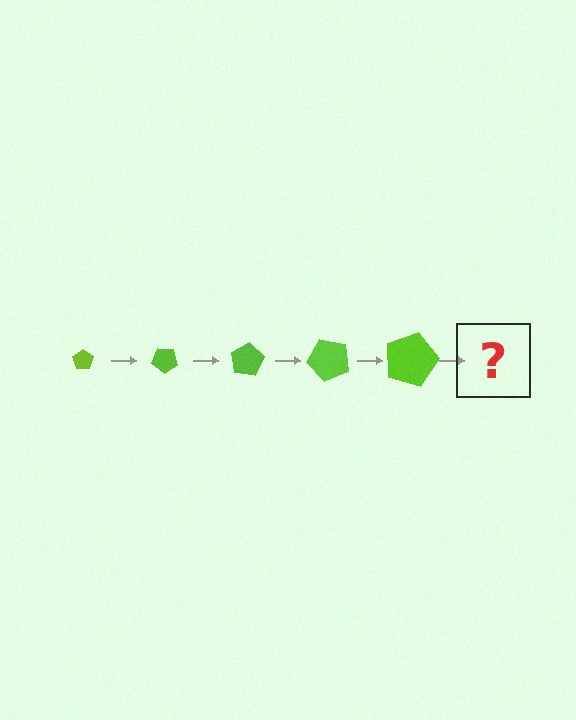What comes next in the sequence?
The next element should be a pentagon, larger than the previous one and rotated 200 degrees from the start.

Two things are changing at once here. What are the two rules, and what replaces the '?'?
The two rules are that the pentagon grows larger each step and it rotates 40 degrees each step. The '?' should be a pentagon, larger than the previous one and rotated 200 degrees from the start.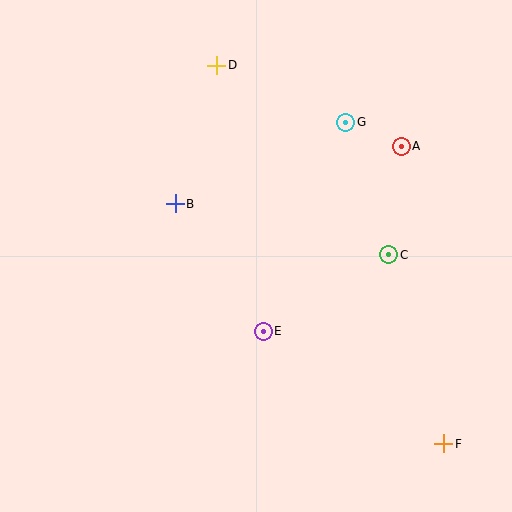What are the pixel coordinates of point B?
Point B is at (175, 204).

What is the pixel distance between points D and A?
The distance between D and A is 202 pixels.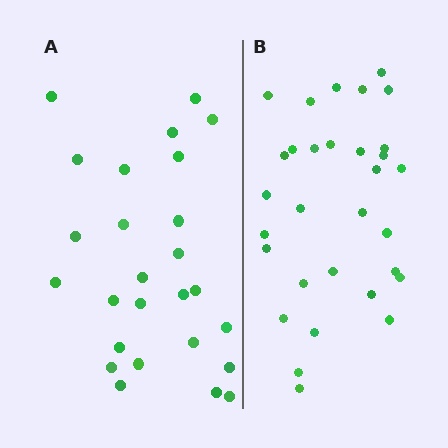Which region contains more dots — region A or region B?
Region B (the right region) has more dots.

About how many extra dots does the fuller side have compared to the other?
Region B has about 5 more dots than region A.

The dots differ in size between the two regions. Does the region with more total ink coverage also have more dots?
No. Region A has more total ink coverage because its dots are larger, but region B actually contains more individual dots. Total area can be misleading — the number of items is what matters here.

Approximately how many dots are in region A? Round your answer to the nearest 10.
About 30 dots. (The exact count is 26, which rounds to 30.)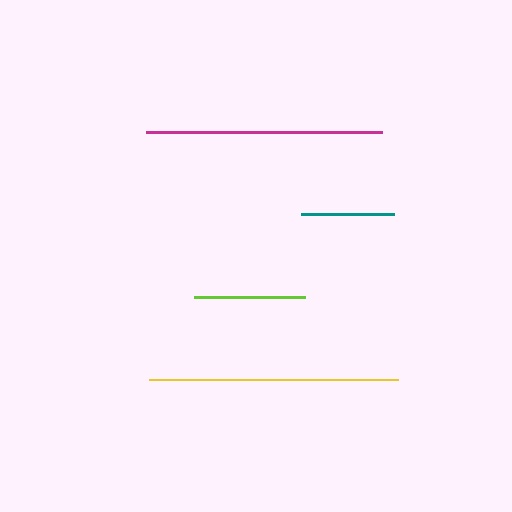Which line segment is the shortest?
The teal line is the shortest at approximately 93 pixels.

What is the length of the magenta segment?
The magenta segment is approximately 235 pixels long.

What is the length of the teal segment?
The teal segment is approximately 93 pixels long.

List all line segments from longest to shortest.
From longest to shortest: yellow, magenta, lime, teal.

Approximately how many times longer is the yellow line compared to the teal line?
The yellow line is approximately 2.7 times the length of the teal line.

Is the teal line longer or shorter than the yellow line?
The yellow line is longer than the teal line.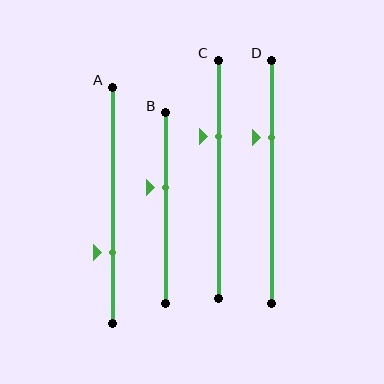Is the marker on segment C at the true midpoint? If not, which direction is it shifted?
No, the marker on segment C is shifted upward by about 18% of the segment length.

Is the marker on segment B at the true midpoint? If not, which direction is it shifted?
No, the marker on segment B is shifted upward by about 11% of the segment length.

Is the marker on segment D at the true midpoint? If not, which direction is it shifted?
No, the marker on segment D is shifted upward by about 18% of the segment length.